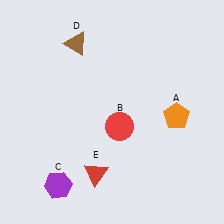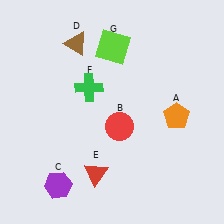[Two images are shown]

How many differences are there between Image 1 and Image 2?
There are 2 differences between the two images.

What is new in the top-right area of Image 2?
A lime square (G) was added in the top-right area of Image 2.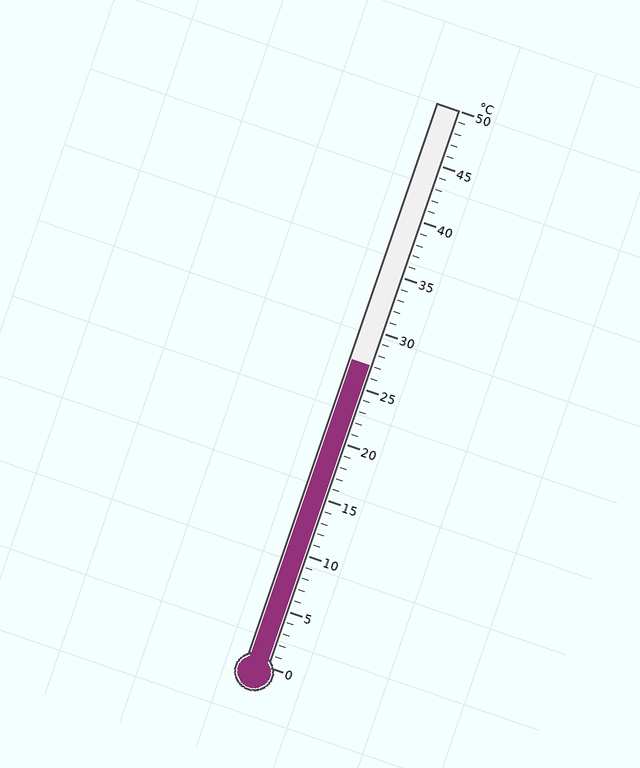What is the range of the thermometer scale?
The thermometer scale ranges from 0°C to 50°C.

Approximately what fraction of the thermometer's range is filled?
The thermometer is filled to approximately 55% of its range.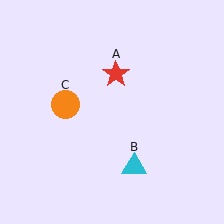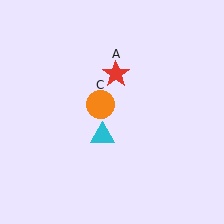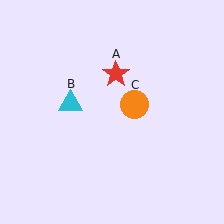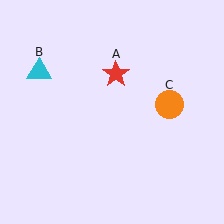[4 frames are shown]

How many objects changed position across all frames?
2 objects changed position: cyan triangle (object B), orange circle (object C).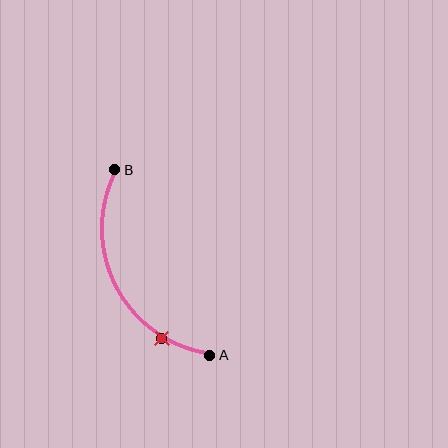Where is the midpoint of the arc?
The arc midpoint is the point on the curve farthest from the straight line joining A and B. It sits to the left of that line.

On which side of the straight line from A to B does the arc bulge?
The arc bulges to the left of the straight line connecting A and B.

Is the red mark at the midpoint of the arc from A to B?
No. The red mark lies on the arc but is closer to endpoint A. The arc midpoint would be at the point on the curve equidistant along the arc from both A and B.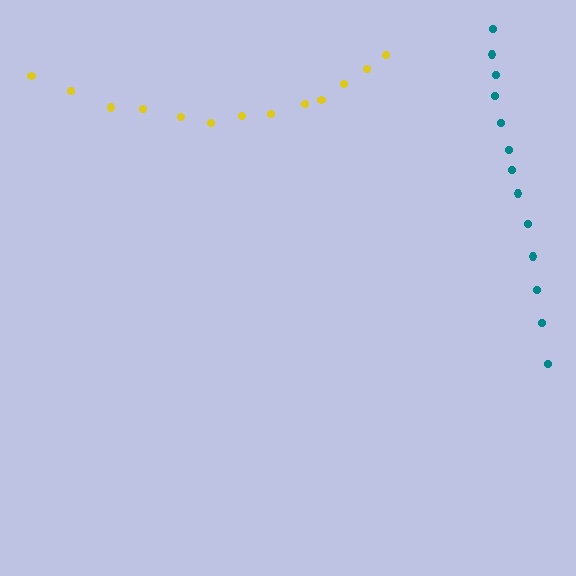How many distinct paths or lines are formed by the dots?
There are 2 distinct paths.